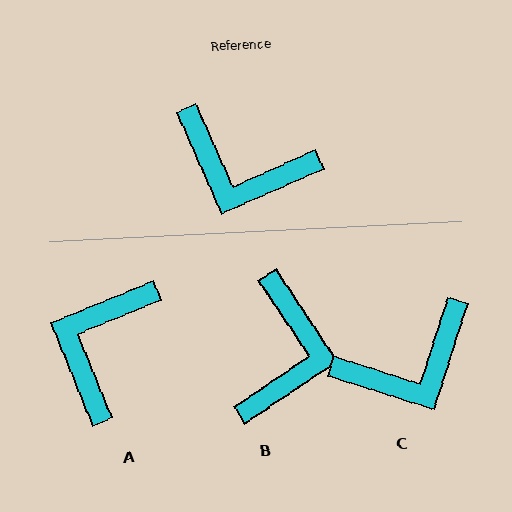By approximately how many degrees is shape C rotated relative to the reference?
Approximately 49 degrees counter-clockwise.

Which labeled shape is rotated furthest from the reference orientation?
B, about 100 degrees away.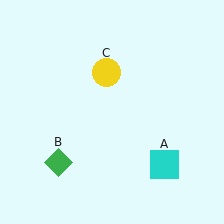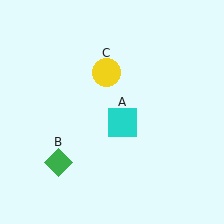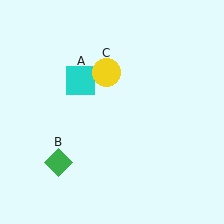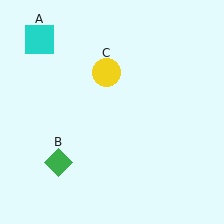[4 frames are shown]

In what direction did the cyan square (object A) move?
The cyan square (object A) moved up and to the left.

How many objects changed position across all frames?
1 object changed position: cyan square (object A).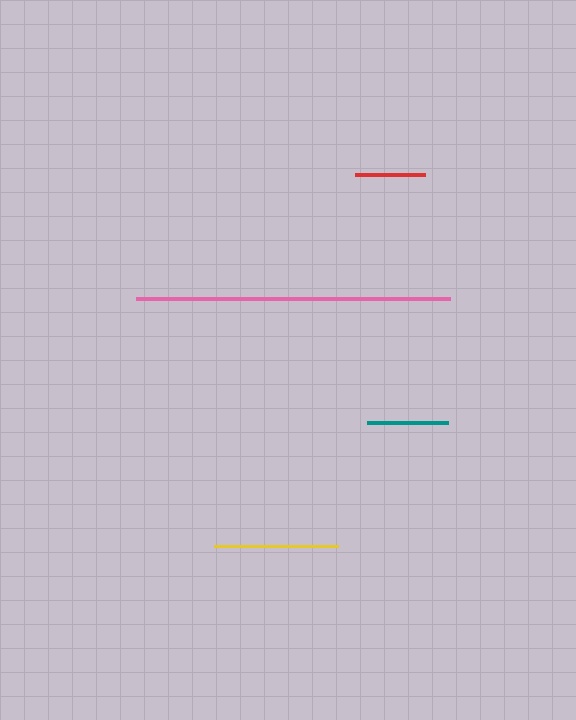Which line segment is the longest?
The pink line is the longest at approximately 314 pixels.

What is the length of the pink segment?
The pink segment is approximately 314 pixels long.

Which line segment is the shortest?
The red line is the shortest at approximately 71 pixels.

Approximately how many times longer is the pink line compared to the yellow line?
The pink line is approximately 2.5 times the length of the yellow line.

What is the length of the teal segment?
The teal segment is approximately 81 pixels long.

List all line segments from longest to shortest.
From longest to shortest: pink, yellow, teal, red.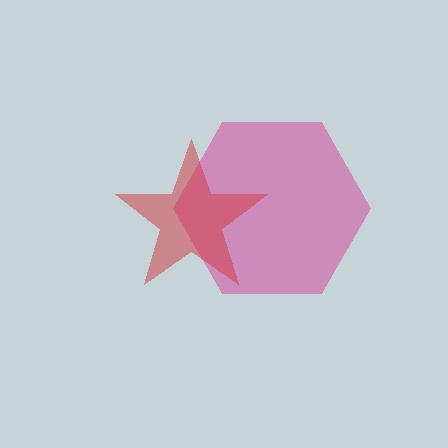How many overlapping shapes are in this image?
There are 2 overlapping shapes in the image.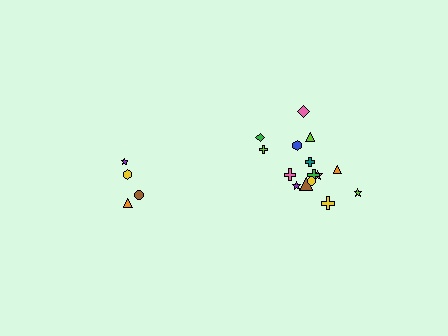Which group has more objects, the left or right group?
The right group.